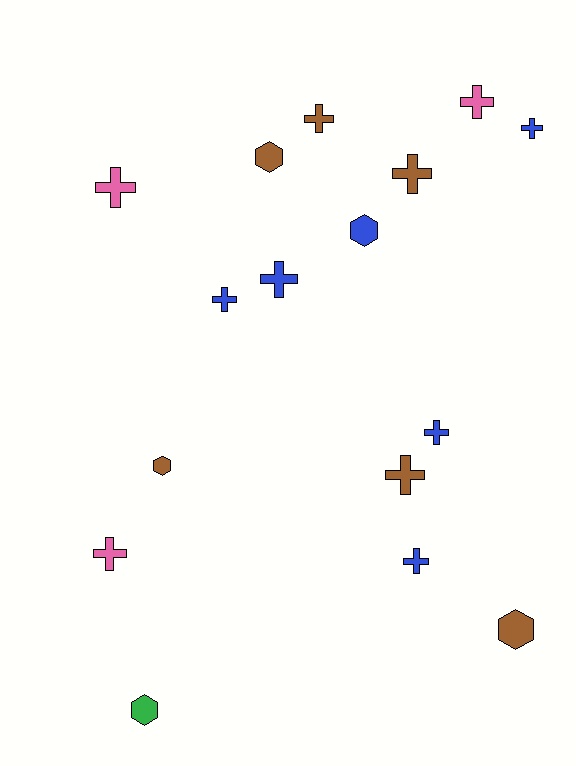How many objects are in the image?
There are 16 objects.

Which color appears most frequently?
Brown, with 6 objects.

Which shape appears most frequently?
Cross, with 11 objects.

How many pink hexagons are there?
There are no pink hexagons.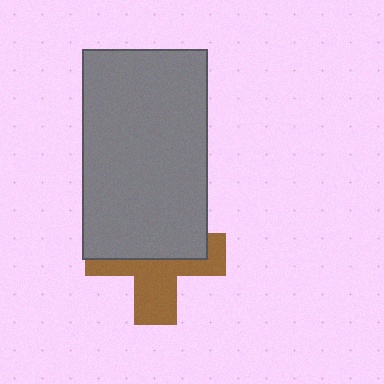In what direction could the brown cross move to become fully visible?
The brown cross could move down. That would shift it out from behind the gray rectangle entirely.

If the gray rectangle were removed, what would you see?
You would see the complete brown cross.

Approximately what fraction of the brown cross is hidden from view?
Roughly 52% of the brown cross is hidden behind the gray rectangle.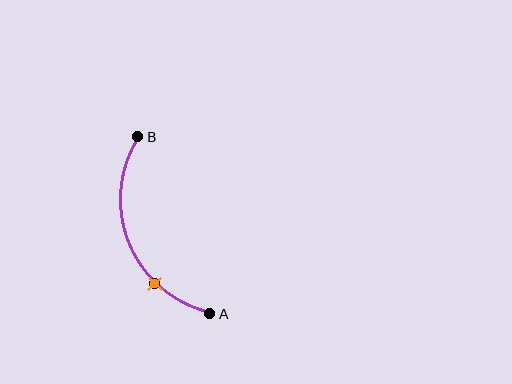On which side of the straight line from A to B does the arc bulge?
The arc bulges to the left of the straight line connecting A and B.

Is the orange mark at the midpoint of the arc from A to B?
No. The orange mark lies on the arc but is closer to endpoint A. The arc midpoint would be at the point on the curve equidistant along the arc from both A and B.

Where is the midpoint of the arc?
The arc midpoint is the point on the curve farthest from the straight line joining A and B. It sits to the left of that line.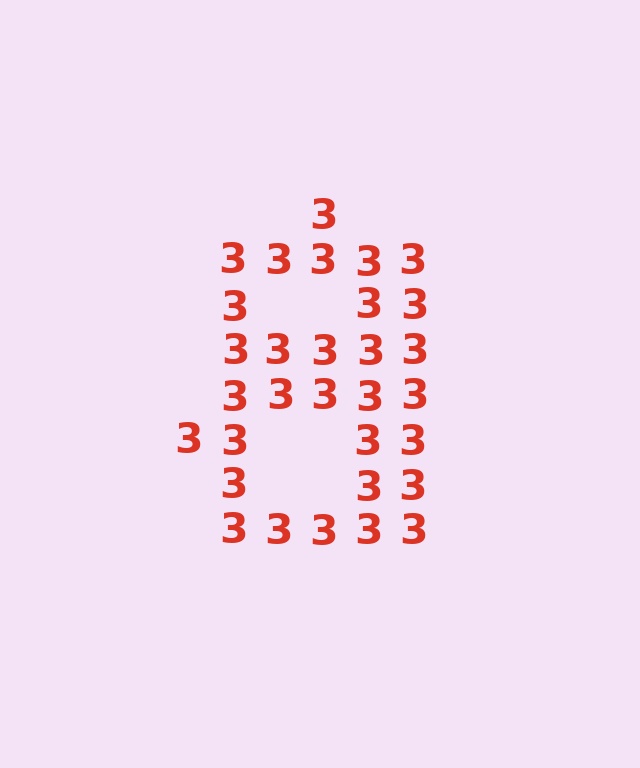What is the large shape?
The large shape is the digit 8.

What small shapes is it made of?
It is made of small digit 3's.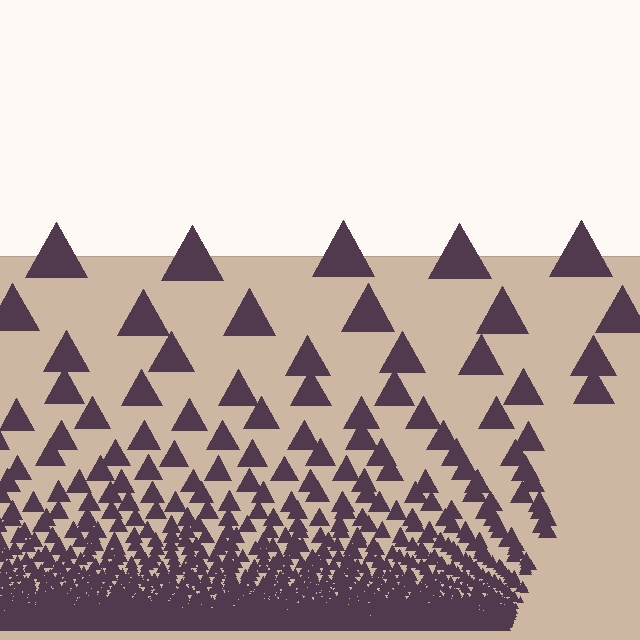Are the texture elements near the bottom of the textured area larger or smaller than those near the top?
Smaller. The gradient is inverted — elements near the bottom are smaller and denser.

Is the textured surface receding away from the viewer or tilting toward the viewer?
The surface appears to tilt toward the viewer. Texture elements get larger and sparser toward the top.